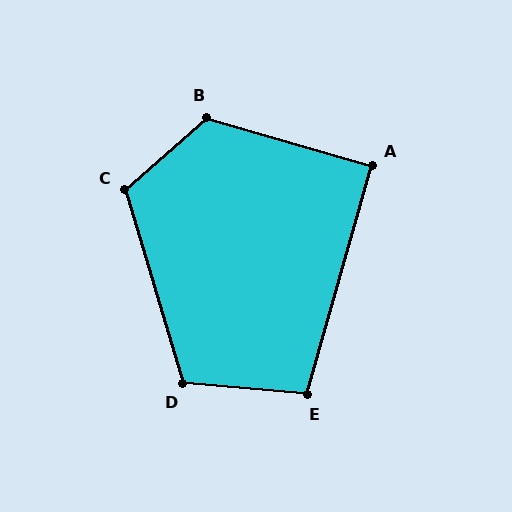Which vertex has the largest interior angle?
B, at approximately 122 degrees.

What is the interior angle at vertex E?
Approximately 101 degrees (obtuse).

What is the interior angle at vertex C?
Approximately 115 degrees (obtuse).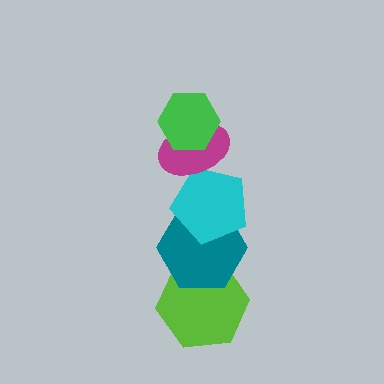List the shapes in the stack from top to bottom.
From top to bottom: the green hexagon, the magenta ellipse, the cyan pentagon, the teal hexagon, the lime hexagon.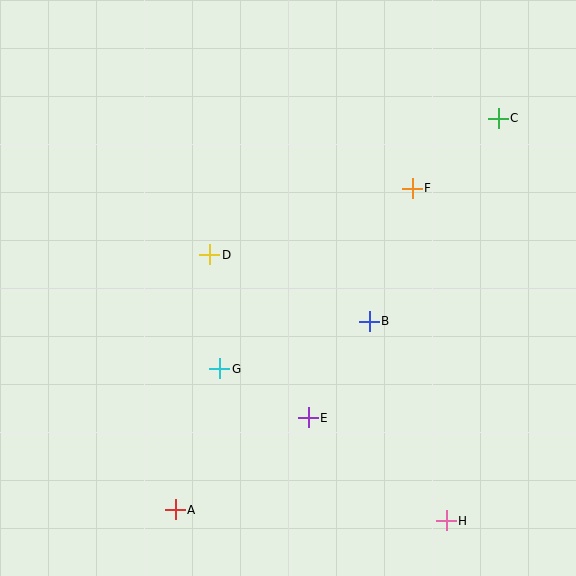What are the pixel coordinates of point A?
Point A is at (175, 510).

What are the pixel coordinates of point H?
Point H is at (446, 521).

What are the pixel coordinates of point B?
Point B is at (369, 321).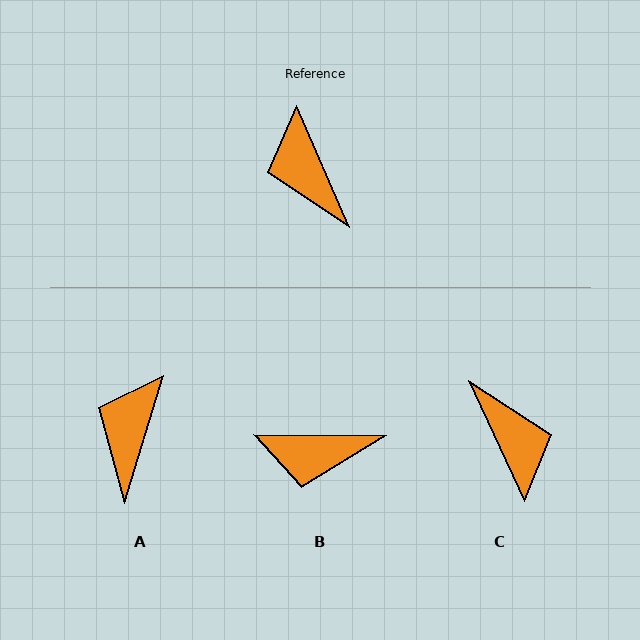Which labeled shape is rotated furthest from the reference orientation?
C, about 179 degrees away.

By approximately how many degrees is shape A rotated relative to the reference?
Approximately 40 degrees clockwise.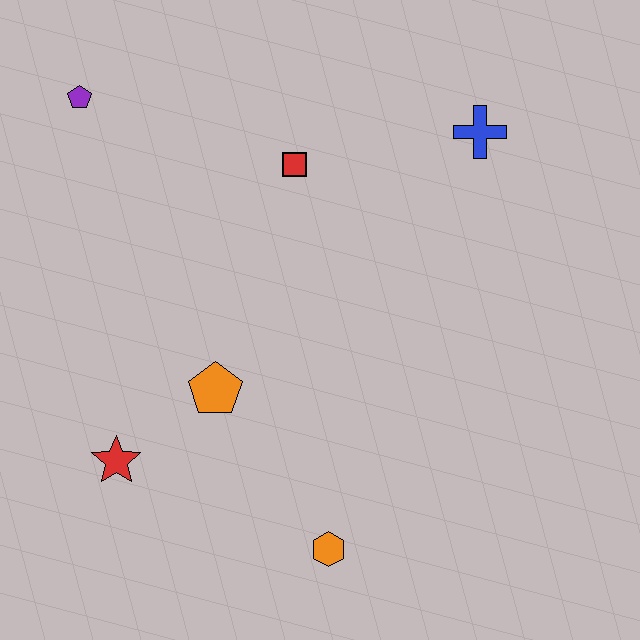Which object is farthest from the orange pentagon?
The blue cross is farthest from the orange pentagon.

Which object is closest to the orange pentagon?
The red star is closest to the orange pentagon.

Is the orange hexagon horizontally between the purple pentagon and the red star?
No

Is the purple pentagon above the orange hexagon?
Yes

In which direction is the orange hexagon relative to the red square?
The orange hexagon is below the red square.